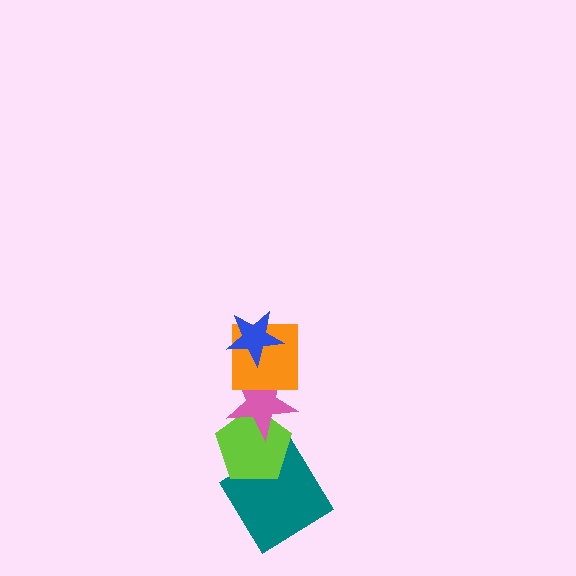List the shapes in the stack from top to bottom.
From top to bottom: the blue star, the orange square, the pink star, the lime pentagon, the teal diamond.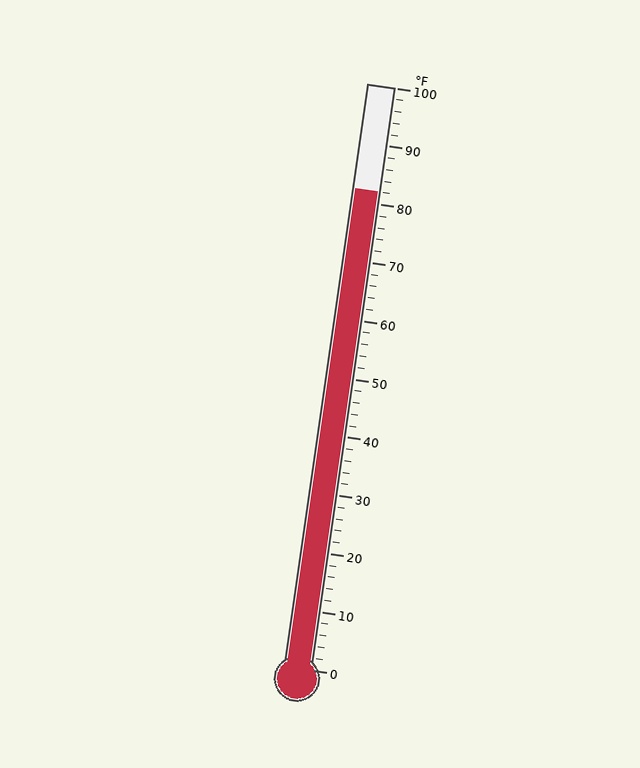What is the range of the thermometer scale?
The thermometer scale ranges from 0°F to 100°F.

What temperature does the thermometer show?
The thermometer shows approximately 82°F.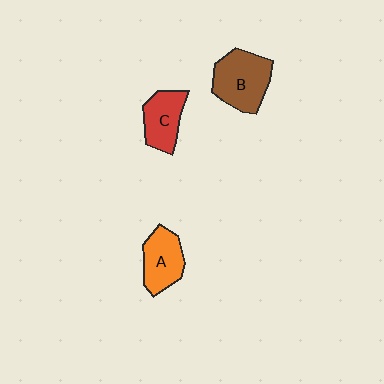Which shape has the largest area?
Shape B (brown).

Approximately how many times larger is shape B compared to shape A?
Approximately 1.3 times.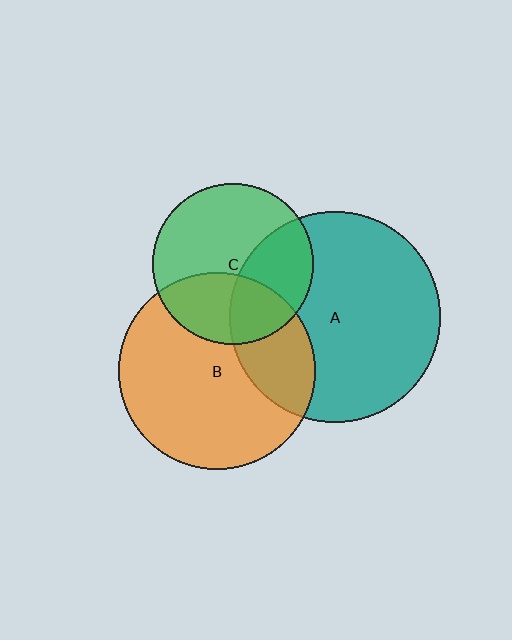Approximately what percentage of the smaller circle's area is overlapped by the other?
Approximately 25%.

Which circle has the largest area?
Circle A (teal).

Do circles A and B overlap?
Yes.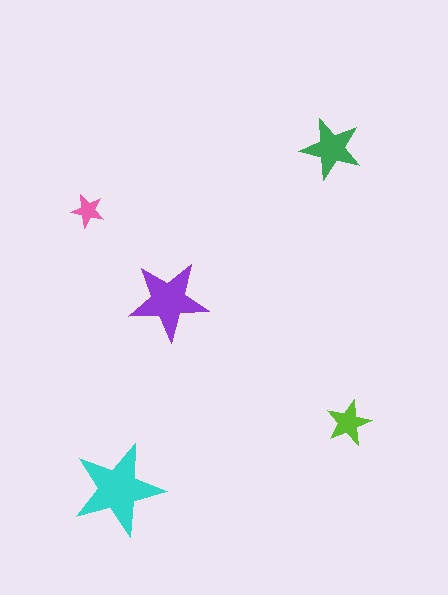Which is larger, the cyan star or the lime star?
The cyan one.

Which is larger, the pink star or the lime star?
The lime one.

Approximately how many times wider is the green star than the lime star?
About 1.5 times wider.